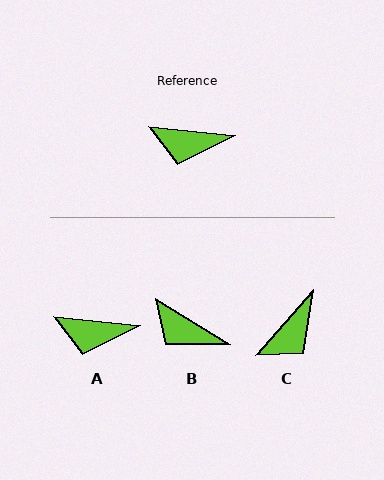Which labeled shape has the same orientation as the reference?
A.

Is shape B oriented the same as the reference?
No, it is off by about 26 degrees.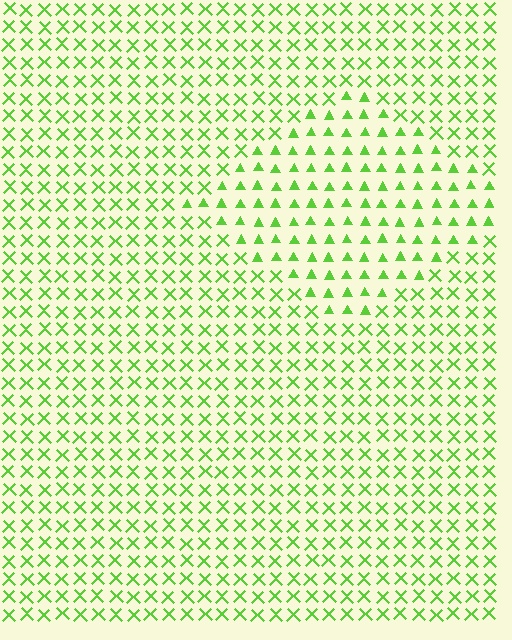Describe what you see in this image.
The image is filled with small lime elements arranged in a uniform grid. A diamond-shaped region contains triangles, while the surrounding area contains X marks. The boundary is defined purely by the change in element shape.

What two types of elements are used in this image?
The image uses triangles inside the diamond region and X marks outside it.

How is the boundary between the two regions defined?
The boundary is defined by a change in element shape: triangles inside vs. X marks outside. All elements share the same color and spacing.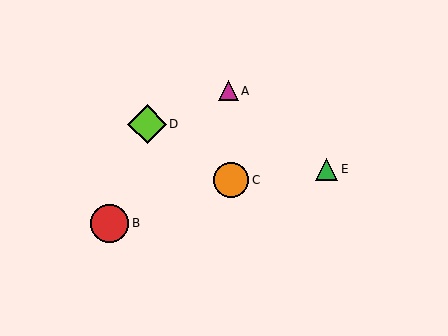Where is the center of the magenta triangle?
The center of the magenta triangle is at (228, 91).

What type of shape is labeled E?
Shape E is a green triangle.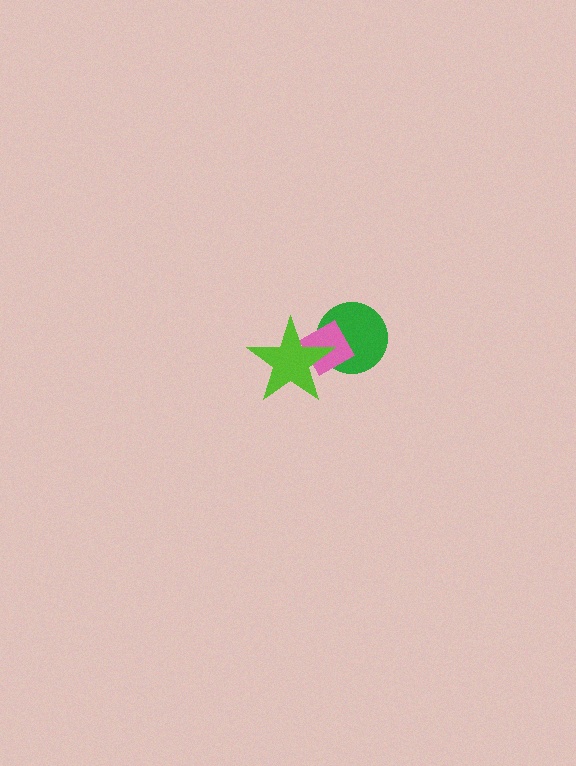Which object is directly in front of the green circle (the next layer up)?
The pink diamond is directly in front of the green circle.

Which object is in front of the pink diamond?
The lime star is in front of the pink diamond.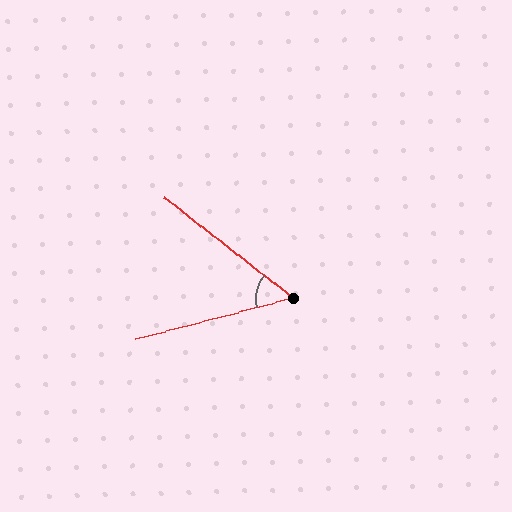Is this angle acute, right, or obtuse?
It is acute.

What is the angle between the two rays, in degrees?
Approximately 53 degrees.